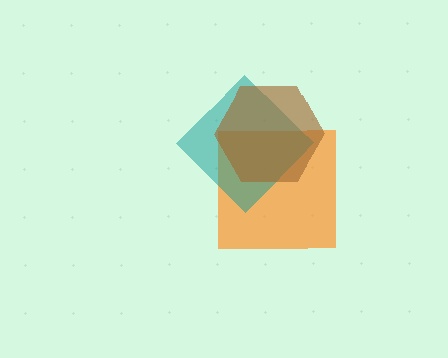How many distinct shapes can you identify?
There are 3 distinct shapes: an orange square, a teal diamond, a brown hexagon.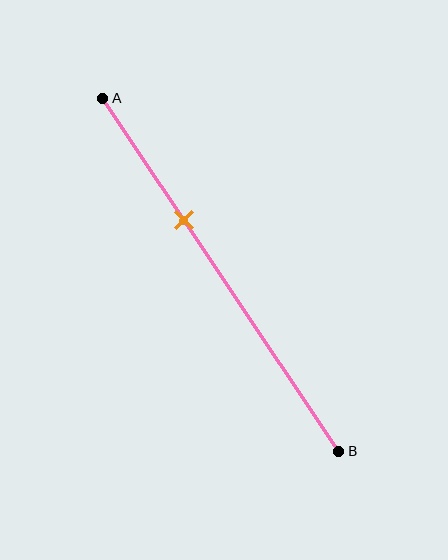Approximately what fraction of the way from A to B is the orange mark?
The orange mark is approximately 35% of the way from A to B.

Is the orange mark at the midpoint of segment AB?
No, the mark is at about 35% from A, not at the 50% midpoint.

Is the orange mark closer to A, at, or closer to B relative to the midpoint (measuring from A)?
The orange mark is closer to point A than the midpoint of segment AB.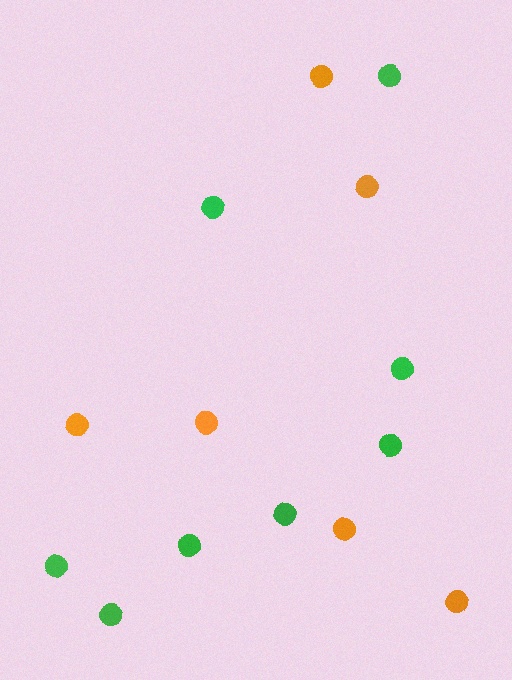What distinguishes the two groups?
There are 2 groups: one group of green circles (8) and one group of orange circles (6).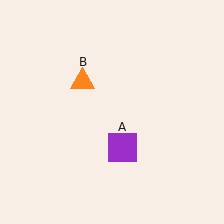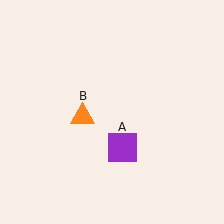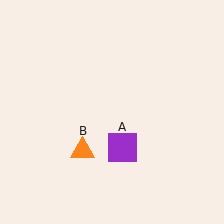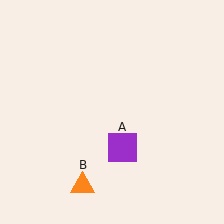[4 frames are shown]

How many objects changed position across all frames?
1 object changed position: orange triangle (object B).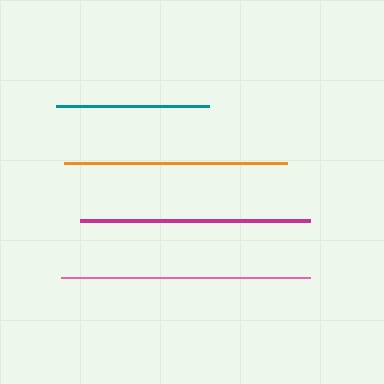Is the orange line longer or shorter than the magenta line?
The magenta line is longer than the orange line.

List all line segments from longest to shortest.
From longest to shortest: pink, magenta, orange, teal.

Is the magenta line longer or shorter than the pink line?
The pink line is longer than the magenta line.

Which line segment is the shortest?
The teal line is the shortest at approximately 153 pixels.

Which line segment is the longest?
The pink line is the longest at approximately 248 pixels.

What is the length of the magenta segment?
The magenta segment is approximately 230 pixels long.